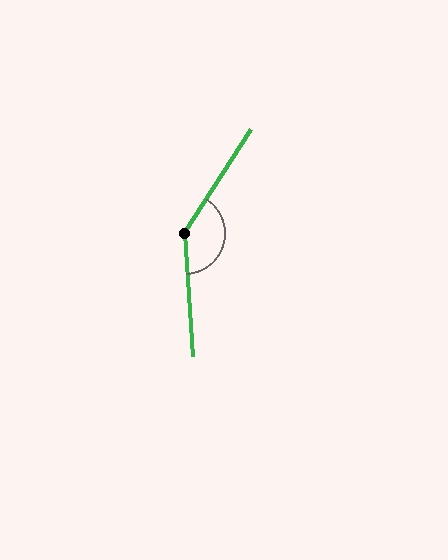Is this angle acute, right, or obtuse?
It is obtuse.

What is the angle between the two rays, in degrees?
Approximately 143 degrees.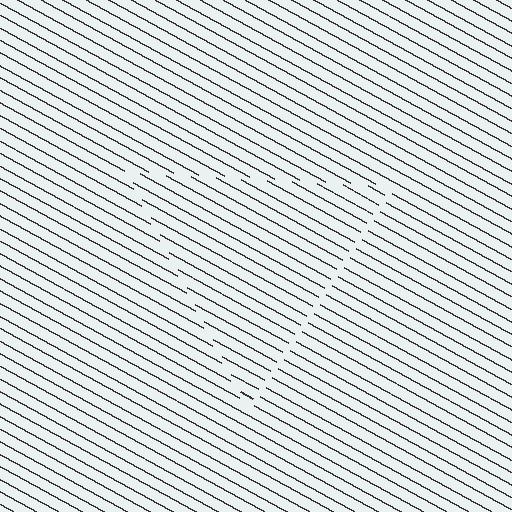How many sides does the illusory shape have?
3 sides — the line-ends trace a triangle.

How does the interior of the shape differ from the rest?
The interior of the shape contains the same grating, shifted by half a period — the contour is defined by the phase discontinuity where line-ends from the inner and outer gratings abut.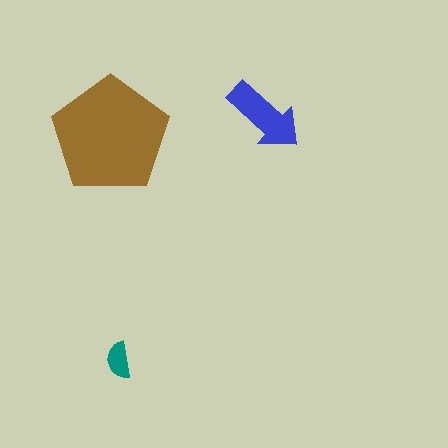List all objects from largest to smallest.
The brown pentagon, the blue arrow, the teal semicircle.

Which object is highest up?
The blue arrow is topmost.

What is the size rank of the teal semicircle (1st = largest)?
3rd.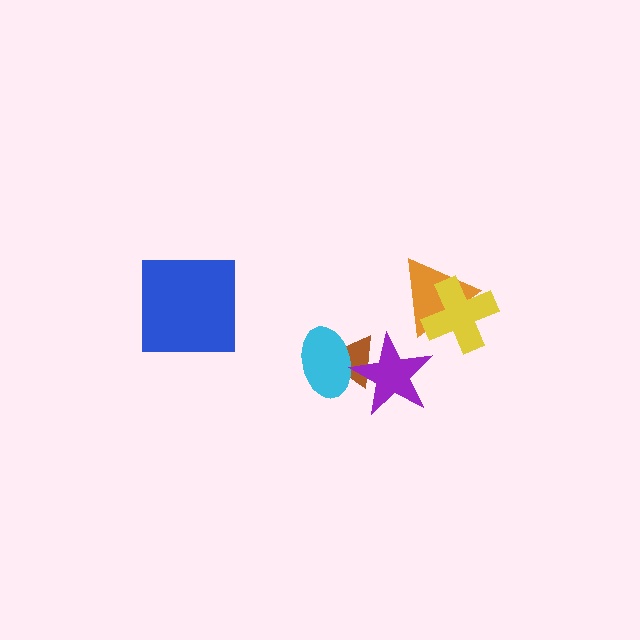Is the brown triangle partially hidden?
Yes, it is partially covered by another shape.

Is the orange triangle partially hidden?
Yes, it is partially covered by another shape.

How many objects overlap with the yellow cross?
1 object overlaps with the yellow cross.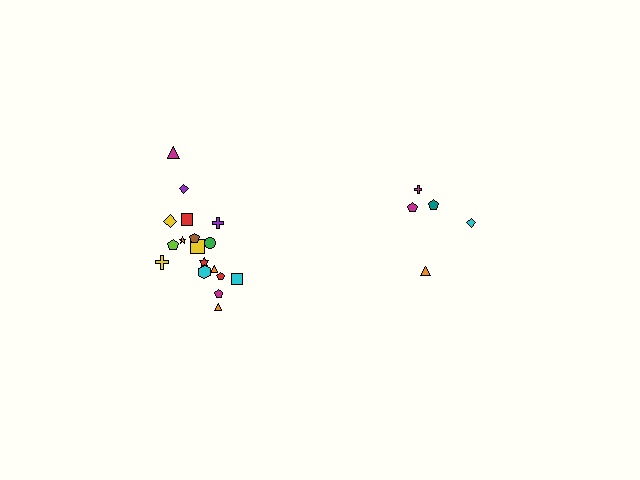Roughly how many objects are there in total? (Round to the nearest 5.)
Roughly 25 objects in total.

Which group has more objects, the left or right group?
The left group.